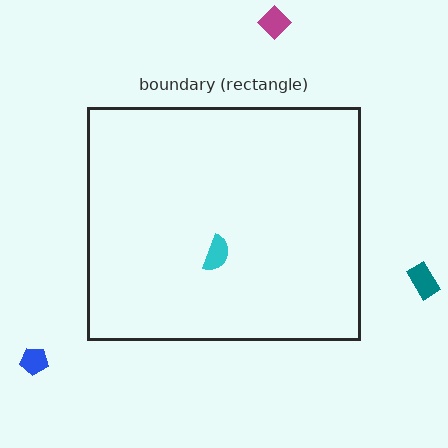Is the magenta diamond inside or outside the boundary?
Outside.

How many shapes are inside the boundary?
1 inside, 3 outside.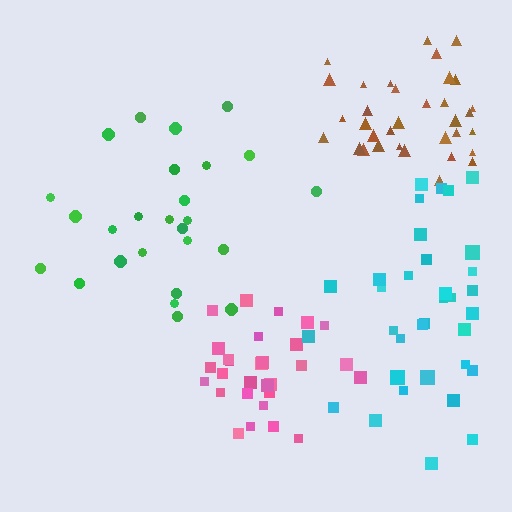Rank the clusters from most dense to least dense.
brown, pink, green, cyan.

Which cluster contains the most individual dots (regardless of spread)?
Brown (34).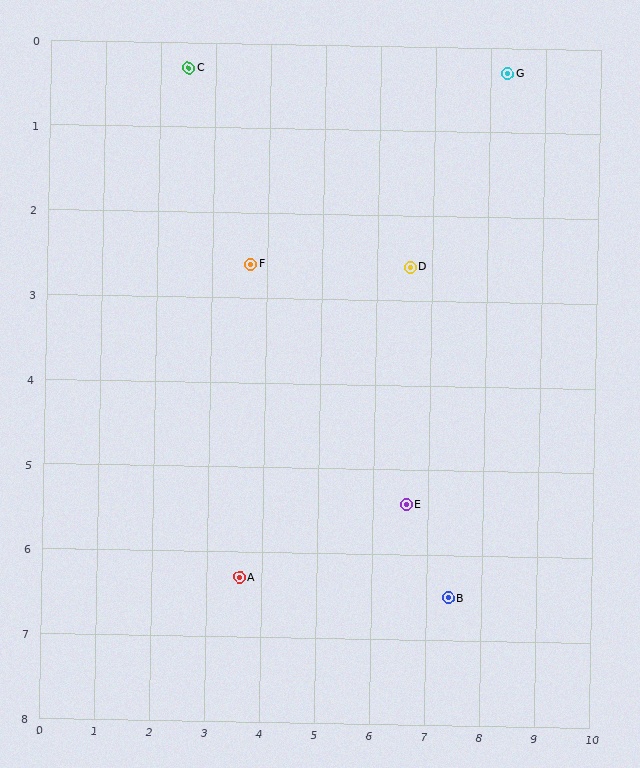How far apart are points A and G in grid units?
Points A and G are about 7.6 grid units apart.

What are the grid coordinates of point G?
Point G is at approximately (8.3, 0.3).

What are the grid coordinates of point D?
Point D is at approximately (6.6, 2.6).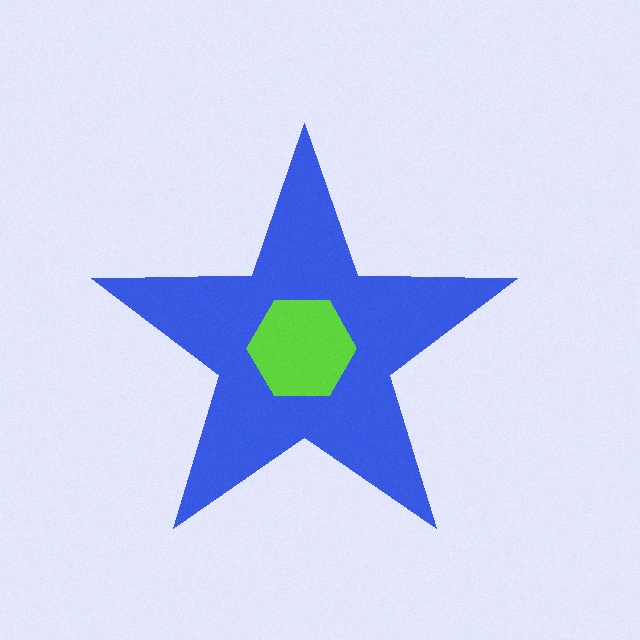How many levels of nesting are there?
2.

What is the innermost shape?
The lime hexagon.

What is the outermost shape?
The blue star.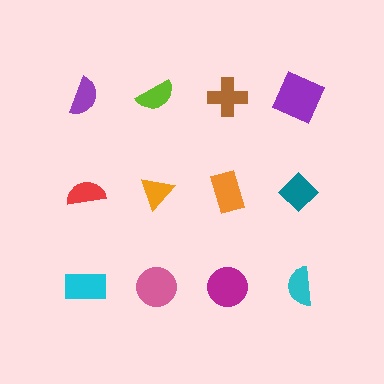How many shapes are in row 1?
4 shapes.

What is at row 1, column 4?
A purple square.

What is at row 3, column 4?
A cyan semicircle.